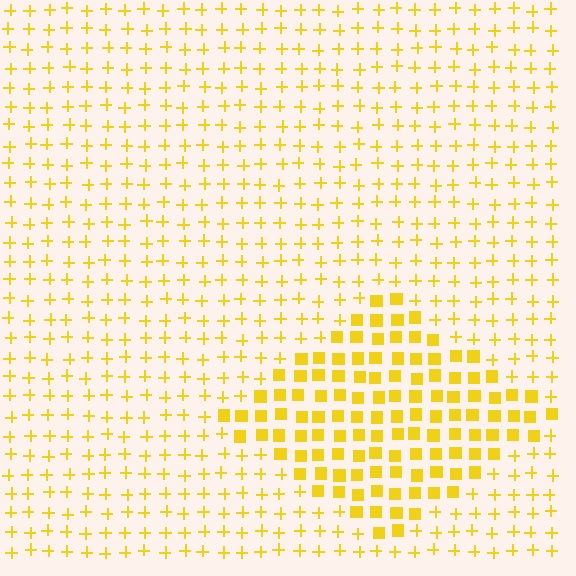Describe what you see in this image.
The image is filled with small yellow elements arranged in a uniform grid. A diamond-shaped region contains squares, while the surrounding area contains plus signs. The boundary is defined purely by the change in element shape.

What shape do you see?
I see a diamond.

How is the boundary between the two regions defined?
The boundary is defined by a change in element shape: squares inside vs. plus signs outside. All elements share the same color and spacing.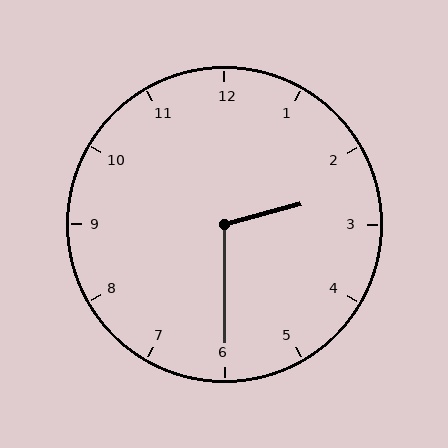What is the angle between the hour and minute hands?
Approximately 105 degrees.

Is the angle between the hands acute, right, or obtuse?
It is obtuse.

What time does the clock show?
2:30.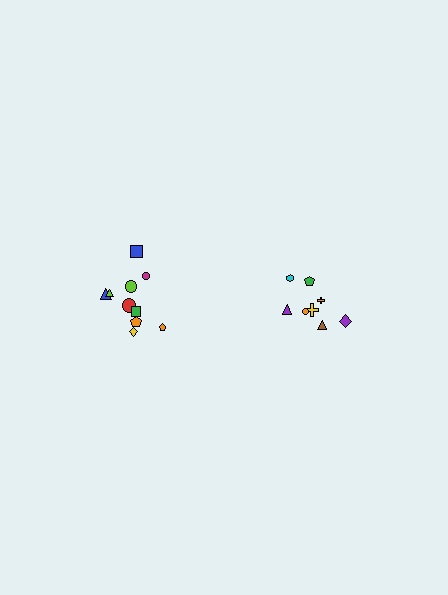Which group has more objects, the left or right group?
The left group.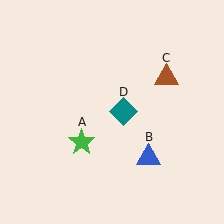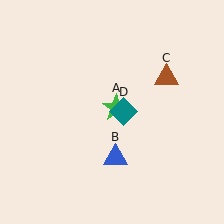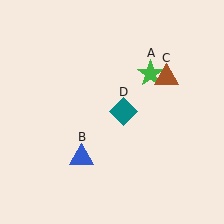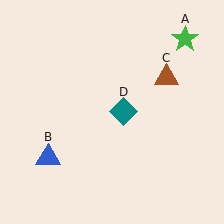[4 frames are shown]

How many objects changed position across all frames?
2 objects changed position: green star (object A), blue triangle (object B).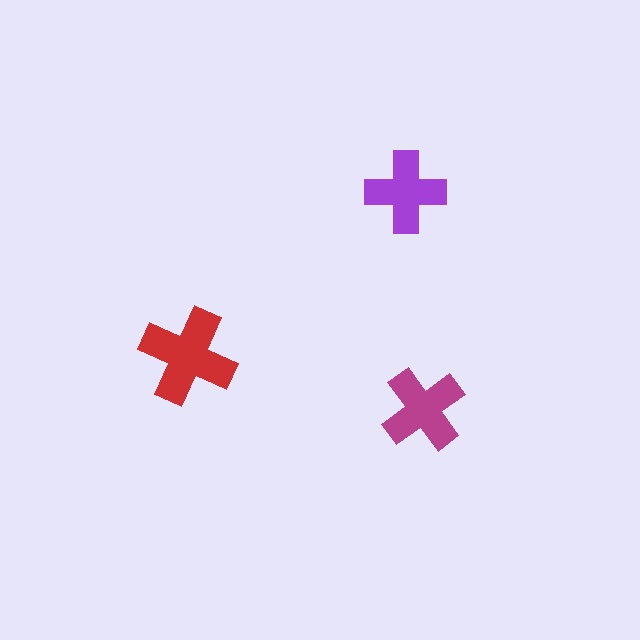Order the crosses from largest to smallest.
the red one, the magenta one, the purple one.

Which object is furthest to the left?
The red cross is leftmost.